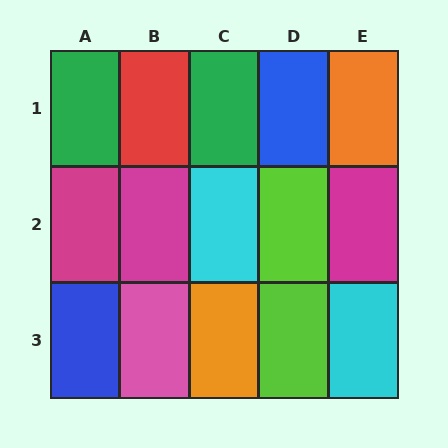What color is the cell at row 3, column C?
Orange.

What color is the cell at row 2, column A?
Magenta.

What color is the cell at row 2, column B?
Magenta.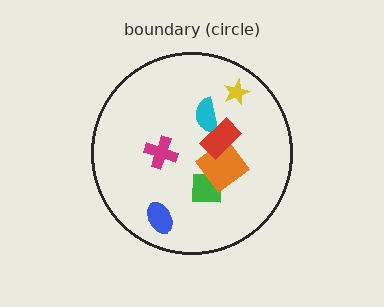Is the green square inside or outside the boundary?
Inside.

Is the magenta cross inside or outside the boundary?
Inside.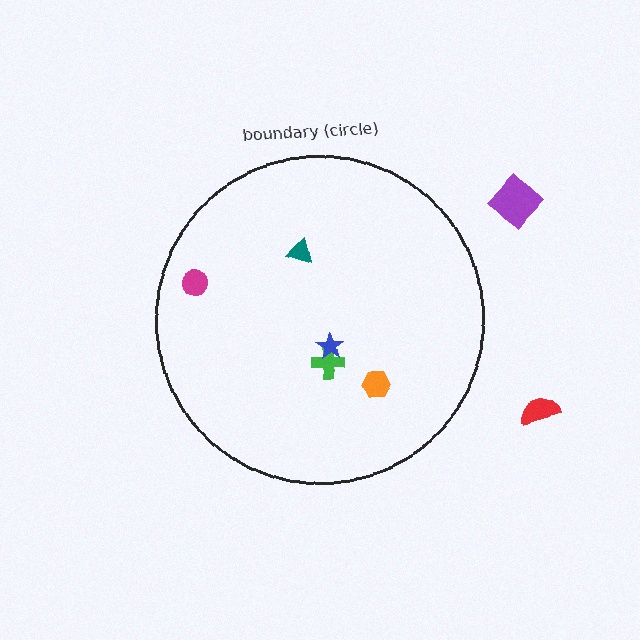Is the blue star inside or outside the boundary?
Inside.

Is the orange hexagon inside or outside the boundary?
Inside.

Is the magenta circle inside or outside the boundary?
Inside.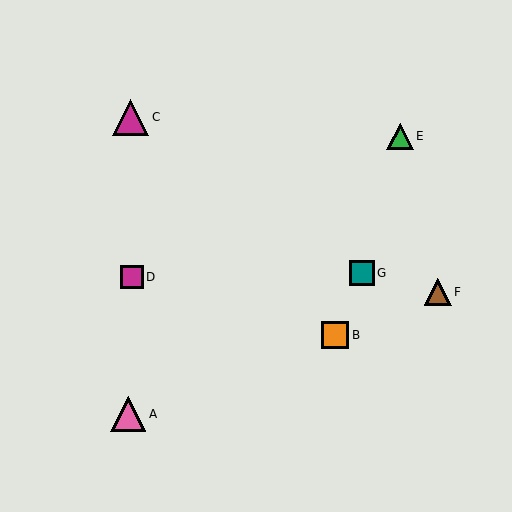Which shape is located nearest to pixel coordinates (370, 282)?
The teal square (labeled G) at (362, 273) is nearest to that location.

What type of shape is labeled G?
Shape G is a teal square.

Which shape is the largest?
The magenta triangle (labeled C) is the largest.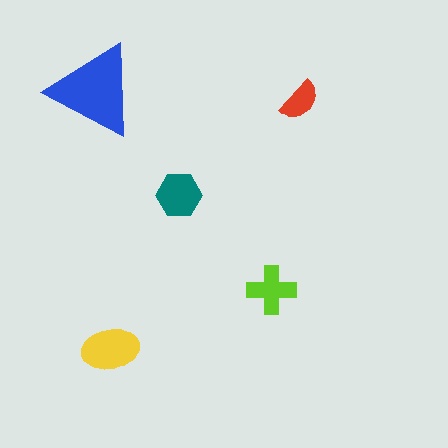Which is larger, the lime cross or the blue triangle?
The blue triangle.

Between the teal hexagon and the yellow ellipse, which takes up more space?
The yellow ellipse.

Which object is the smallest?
The red semicircle.